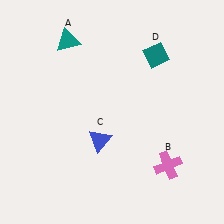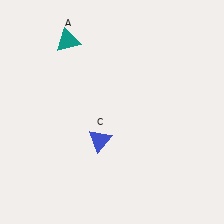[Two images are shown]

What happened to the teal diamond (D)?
The teal diamond (D) was removed in Image 2. It was in the top-right area of Image 1.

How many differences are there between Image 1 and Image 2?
There are 2 differences between the two images.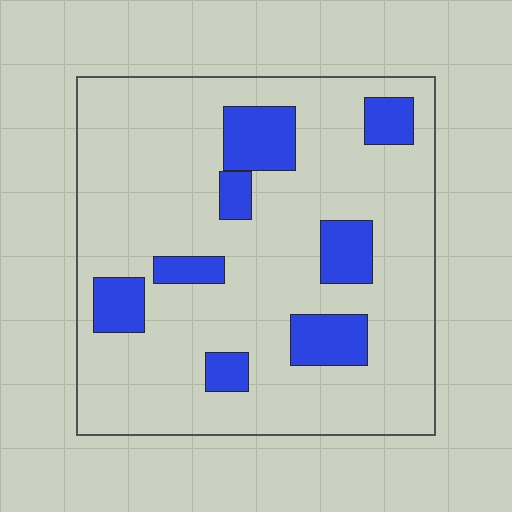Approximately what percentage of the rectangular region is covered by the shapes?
Approximately 20%.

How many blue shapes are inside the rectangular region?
8.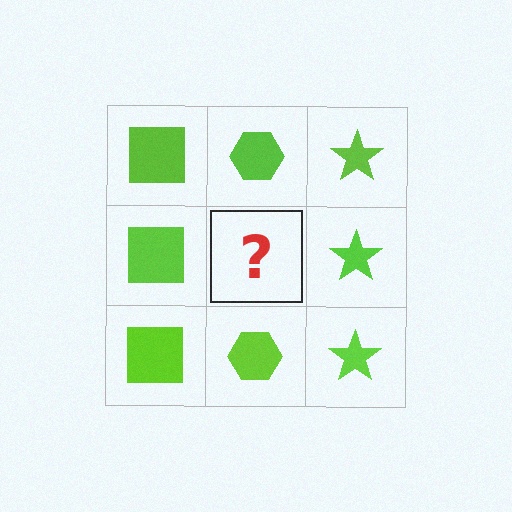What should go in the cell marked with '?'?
The missing cell should contain a lime hexagon.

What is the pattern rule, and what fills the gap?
The rule is that each column has a consistent shape. The gap should be filled with a lime hexagon.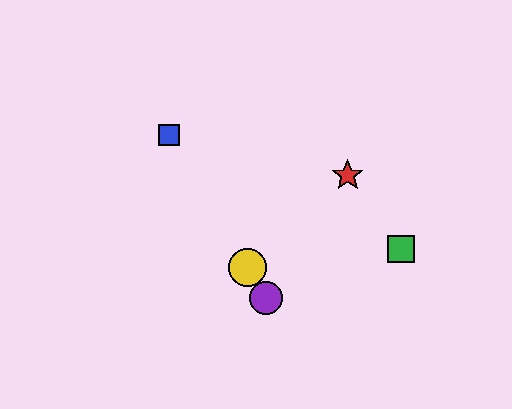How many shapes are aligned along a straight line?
3 shapes (the blue square, the yellow circle, the purple circle) are aligned along a straight line.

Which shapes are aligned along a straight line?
The blue square, the yellow circle, the purple circle are aligned along a straight line.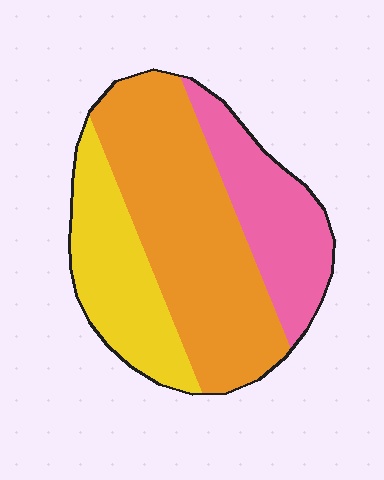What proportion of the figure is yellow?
Yellow covers 26% of the figure.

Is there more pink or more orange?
Orange.